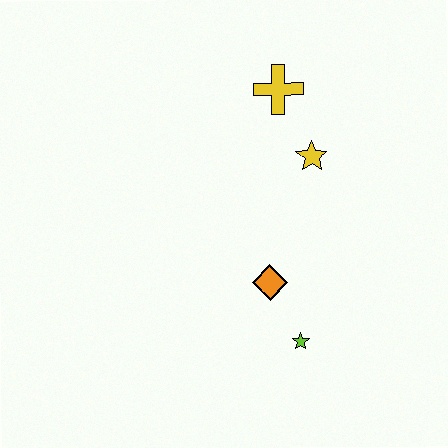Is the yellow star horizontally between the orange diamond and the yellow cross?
No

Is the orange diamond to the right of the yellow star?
No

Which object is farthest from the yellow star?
The lime star is farthest from the yellow star.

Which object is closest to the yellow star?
The yellow cross is closest to the yellow star.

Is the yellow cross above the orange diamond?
Yes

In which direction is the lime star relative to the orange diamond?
The lime star is below the orange diamond.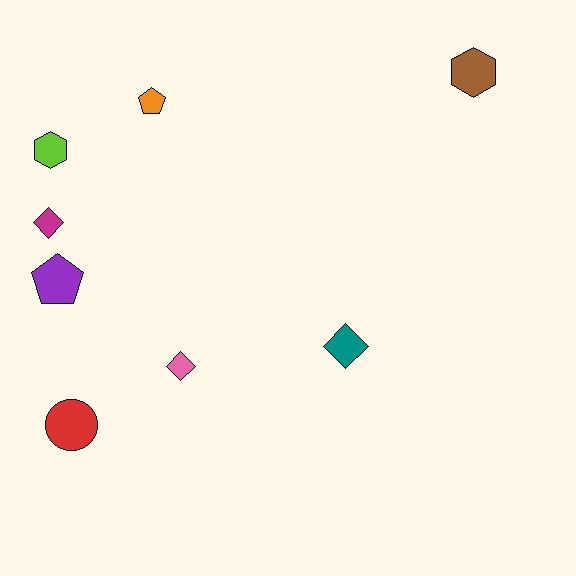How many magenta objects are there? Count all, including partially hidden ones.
There is 1 magenta object.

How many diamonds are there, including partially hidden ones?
There are 3 diamonds.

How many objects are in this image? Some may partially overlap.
There are 8 objects.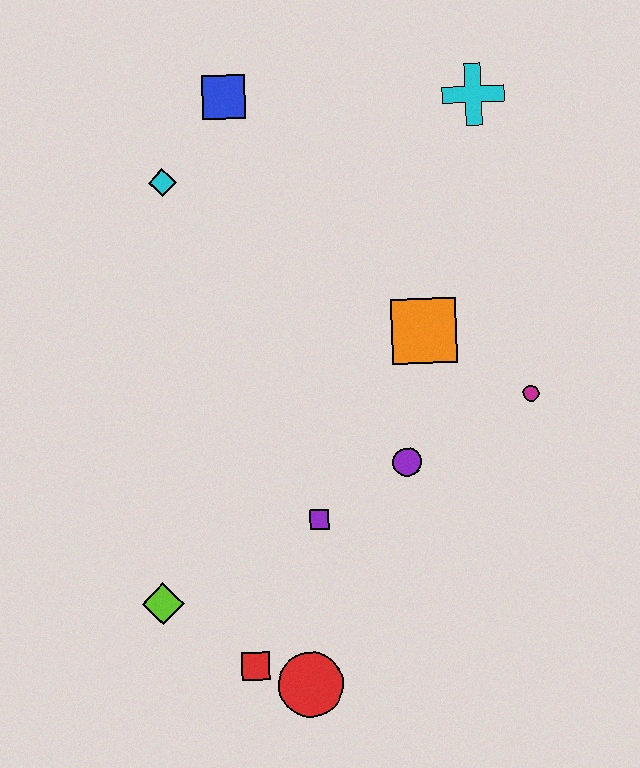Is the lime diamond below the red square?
No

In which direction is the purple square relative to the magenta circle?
The purple square is to the left of the magenta circle.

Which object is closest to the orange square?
The magenta circle is closest to the orange square.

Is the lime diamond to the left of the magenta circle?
Yes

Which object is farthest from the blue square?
The red circle is farthest from the blue square.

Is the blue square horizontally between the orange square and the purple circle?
No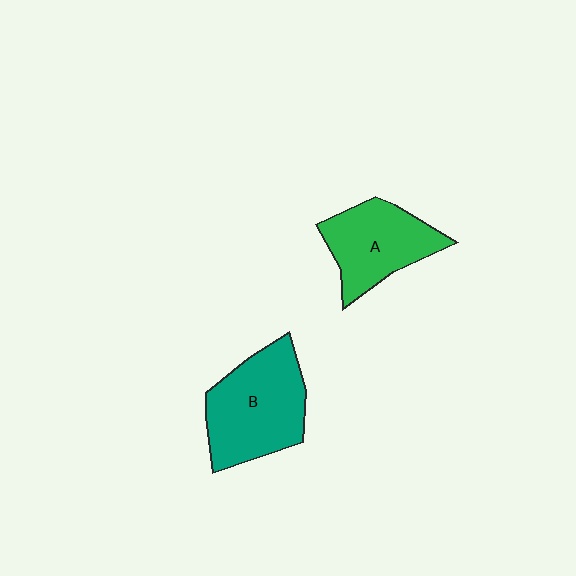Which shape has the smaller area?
Shape A (green).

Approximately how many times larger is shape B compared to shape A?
Approximately 1.2 times.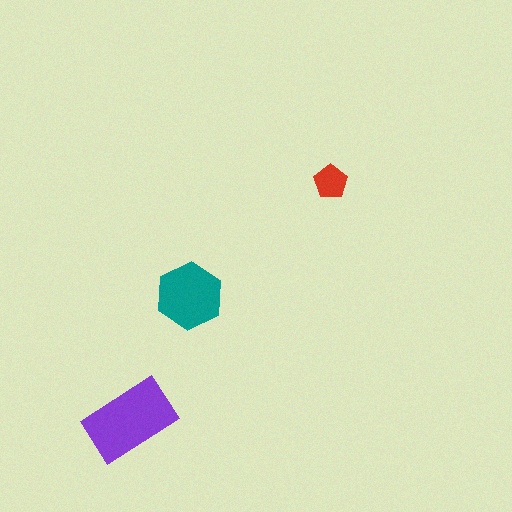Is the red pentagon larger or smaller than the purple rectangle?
Smaller.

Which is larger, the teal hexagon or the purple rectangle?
The purple rectangle.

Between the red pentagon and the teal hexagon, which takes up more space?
The teal hexagon.